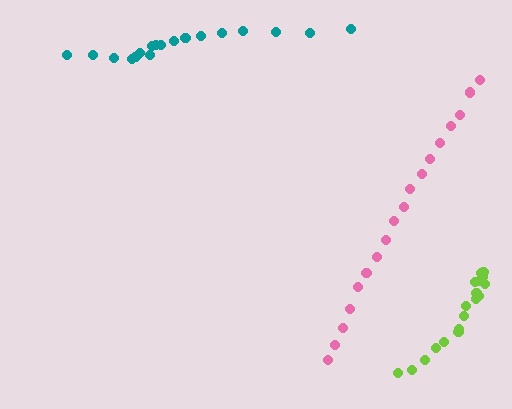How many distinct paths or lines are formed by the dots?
There are 3 distinct paths.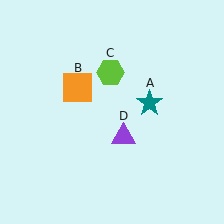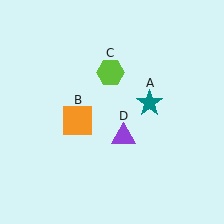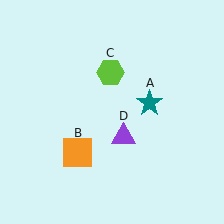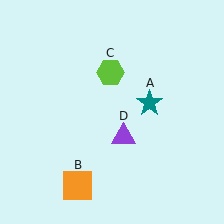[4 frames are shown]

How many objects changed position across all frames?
1 object changed position: orange square (object B).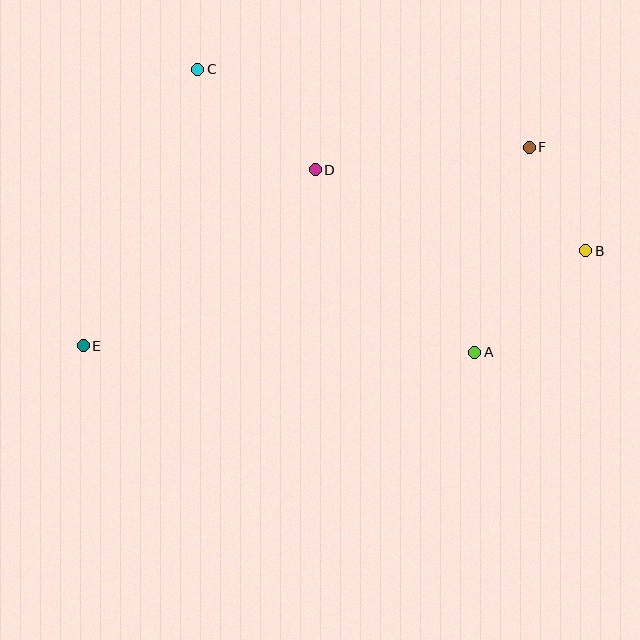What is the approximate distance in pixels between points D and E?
The distance between D and E is approximately 291 pixels.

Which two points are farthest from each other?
Points B and E are farthest from each other.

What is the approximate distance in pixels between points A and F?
The distance between A and F is approximately 213 pixels.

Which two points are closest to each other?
Points B and F are closest to each other.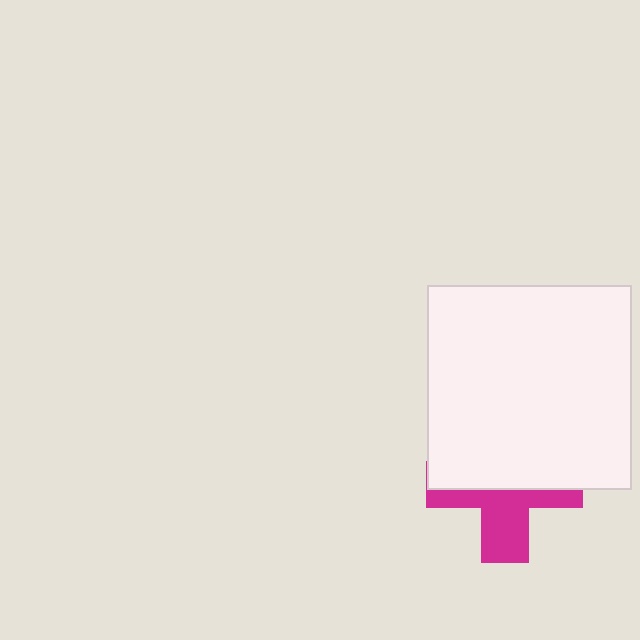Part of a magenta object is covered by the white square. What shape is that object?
It is a cross.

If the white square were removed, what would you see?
You would see the complete magenta cross.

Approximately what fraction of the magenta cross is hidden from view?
Roughly 56% of the magenta cross is hidden behind the white square.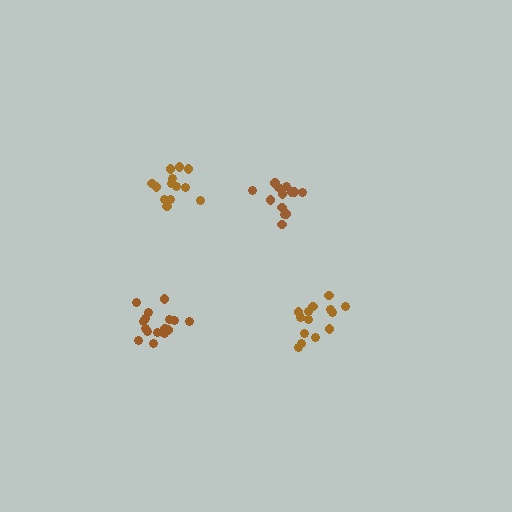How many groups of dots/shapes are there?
There are 4 groups.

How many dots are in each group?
Group 1: 13 dots, Group 2: 15 dots, Group 3: 13 dots, Group 4: 16 dots (57 total).